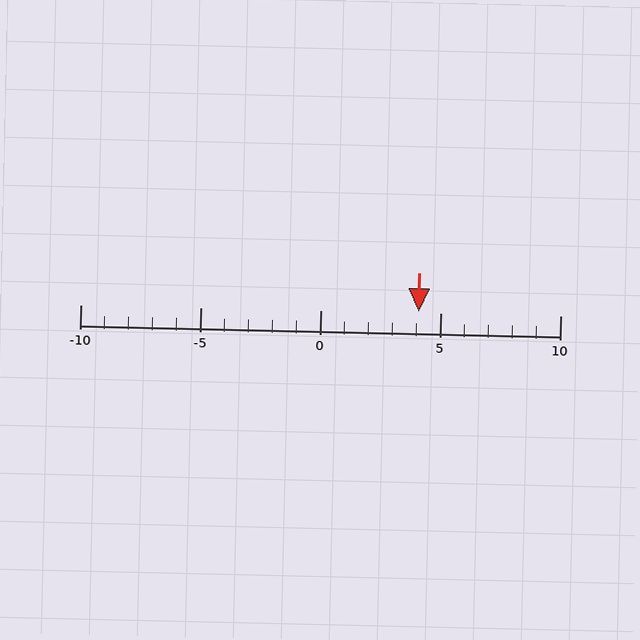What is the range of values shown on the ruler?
The ruler shows values from -10 to 10.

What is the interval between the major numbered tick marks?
The major tick marks are spaced 5 units apart.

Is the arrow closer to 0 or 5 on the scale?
The arrow is closer to 5.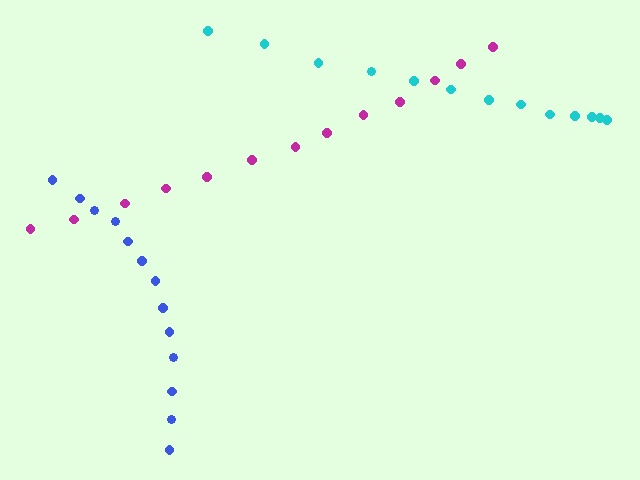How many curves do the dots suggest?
There are 3 distinct paths.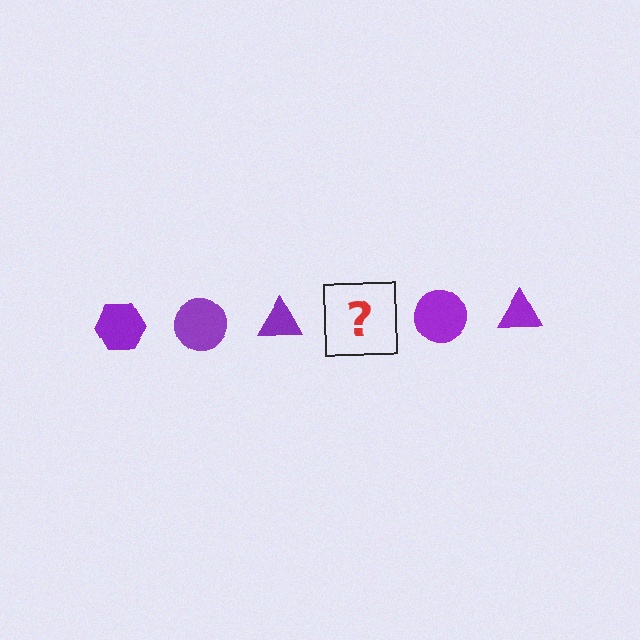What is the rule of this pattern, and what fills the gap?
The rule is that the pattern cycles through hexagon, circle, triangle shapes in purple. The gap should be filled with a purple hexagon.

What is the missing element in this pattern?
The missing element is a purple hexagon.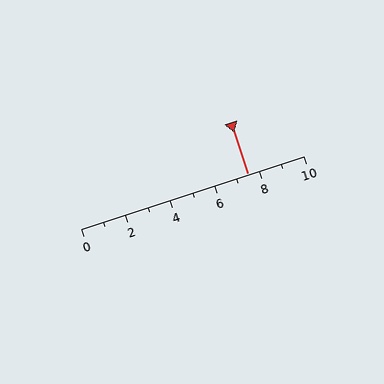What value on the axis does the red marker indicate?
The marker indicates approximately 7.5.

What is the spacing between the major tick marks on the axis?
The major ticks are spaced 2 apart.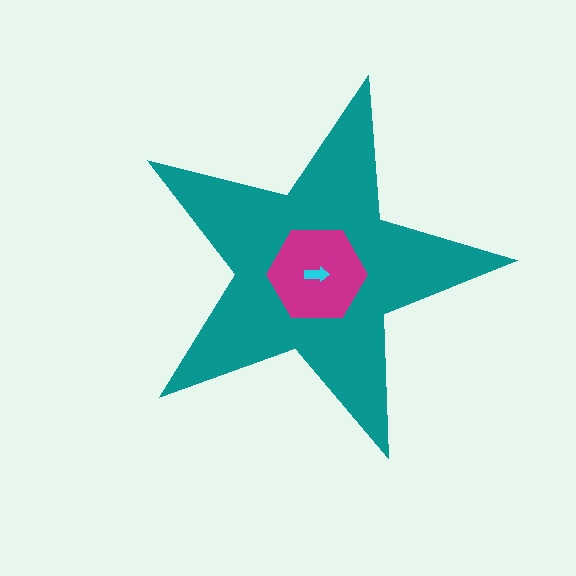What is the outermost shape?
The teal star.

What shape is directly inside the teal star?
The magenta hexagon.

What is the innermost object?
The cyan arrow.